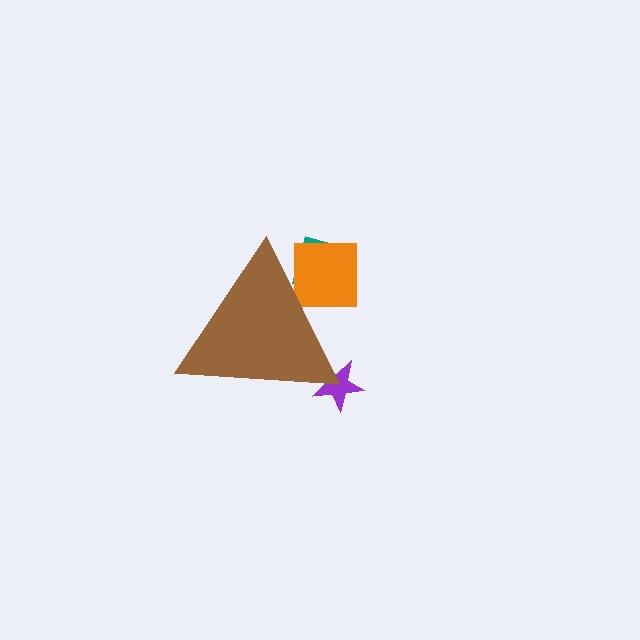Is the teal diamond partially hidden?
Yes, the teal diamond is partially hidden behind the brown triangle.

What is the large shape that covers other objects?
A brown triangle.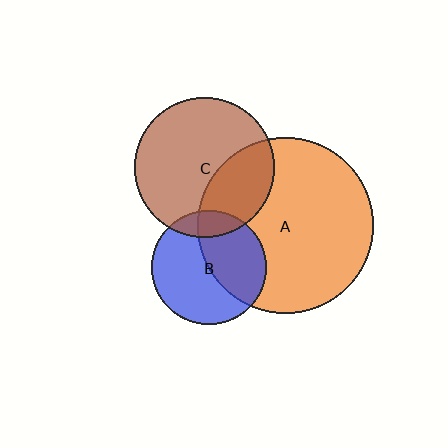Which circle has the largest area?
Circle A (orange).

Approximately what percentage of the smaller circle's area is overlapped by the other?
Approximately 15%.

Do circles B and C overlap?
Yes.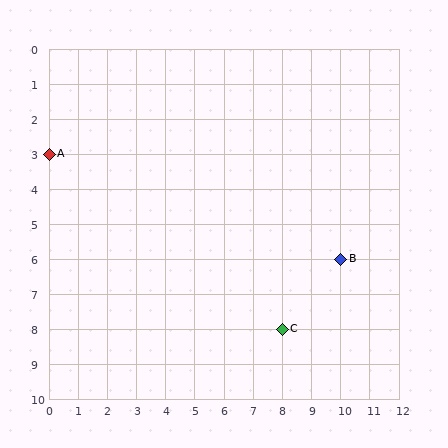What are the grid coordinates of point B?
Point B is at grid coordinates (10, 6).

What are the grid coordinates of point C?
Point C is at grid coordinates (8, 8).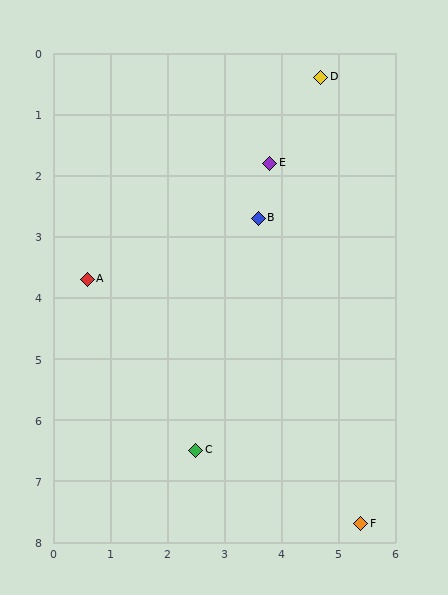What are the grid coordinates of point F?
Point F is at approximately (5.4, 7.7).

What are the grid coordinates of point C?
Point C is at approximately (2.5, 6.5).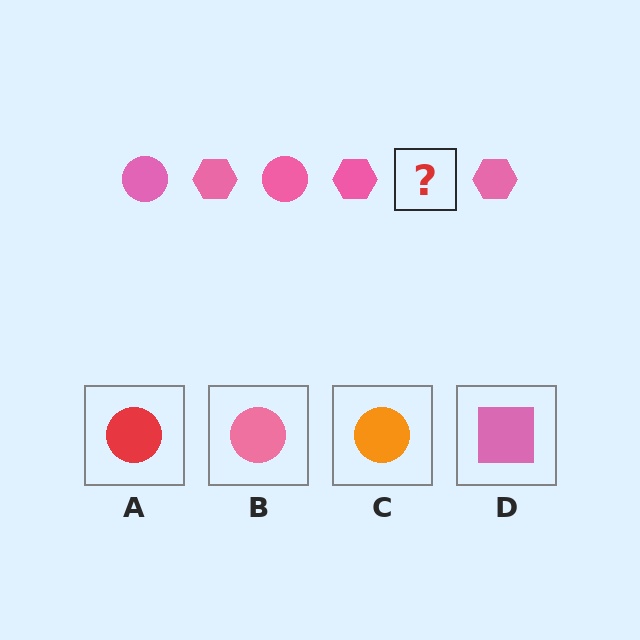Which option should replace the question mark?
Option B.